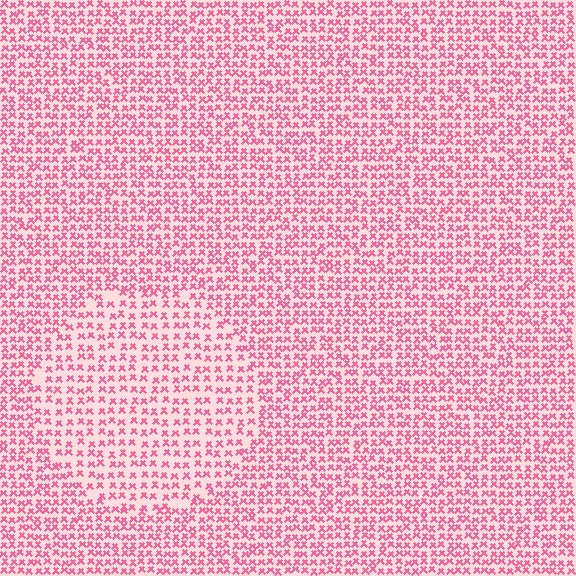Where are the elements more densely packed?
The elements are more densely packed outside the circle boundary.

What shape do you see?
I see a circle.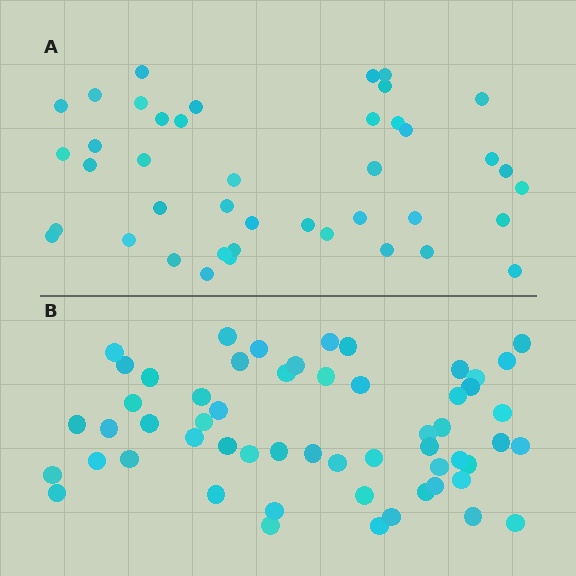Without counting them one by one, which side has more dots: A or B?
Region B (the bottom region) has more dots.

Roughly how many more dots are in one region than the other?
Region B has approximately 15 more dots than region A.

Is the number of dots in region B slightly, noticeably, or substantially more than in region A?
Region B has noticeably more, but not dramatically so. The ratio is roughly 1.3 to 1.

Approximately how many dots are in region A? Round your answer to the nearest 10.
About 40 dots. (The exact count is 42, which rounds to 40.)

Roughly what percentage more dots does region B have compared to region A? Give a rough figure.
About 35% more.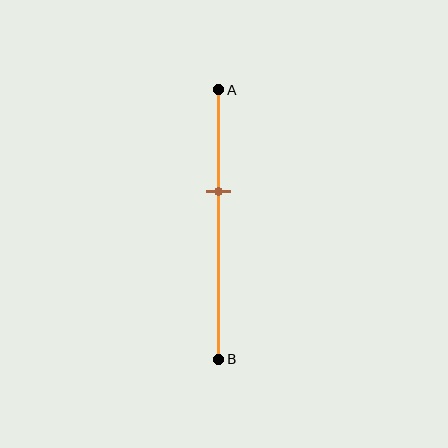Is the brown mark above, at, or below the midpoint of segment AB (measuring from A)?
The brown mark is above the midpoint of segment AB.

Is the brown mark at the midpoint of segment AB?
No, the mark is at about 40% from A, not at the 50% midpoint.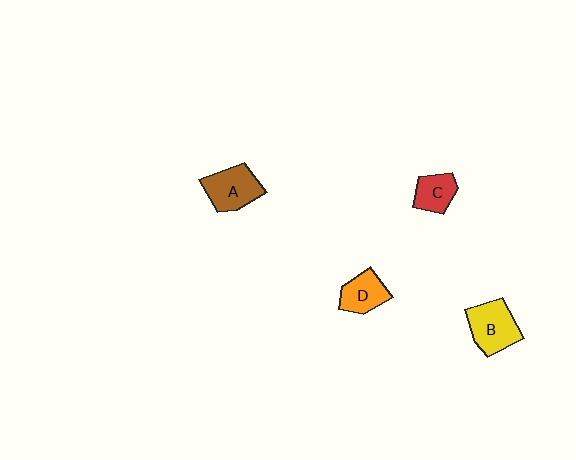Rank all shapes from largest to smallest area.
From largest to smallest: B (yellow), A (brown), D (orange), C (red).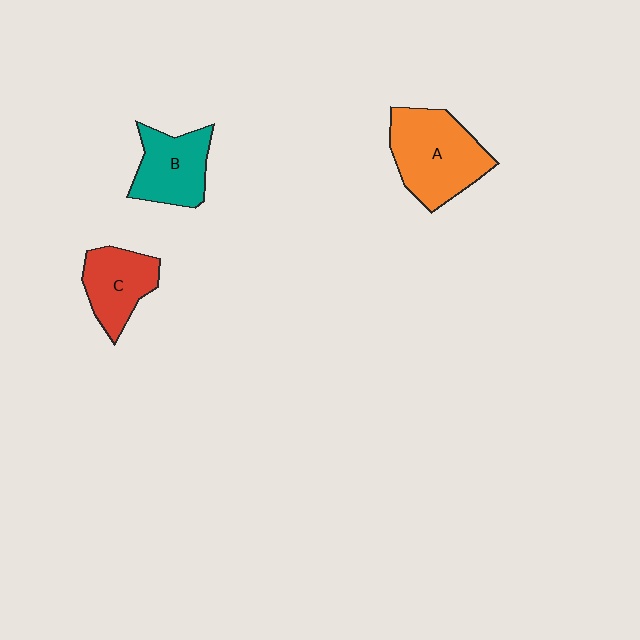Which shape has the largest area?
Shape A (orange).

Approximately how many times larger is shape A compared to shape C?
Approximately 1.5 times.